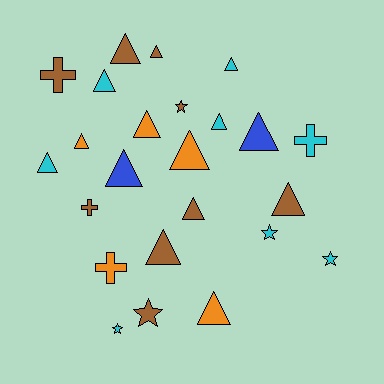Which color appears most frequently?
Brown, with 9 objects.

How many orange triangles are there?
There are 4 orange triangles.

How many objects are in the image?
There are 24 objects.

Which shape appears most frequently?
Triangle, with 15 objects.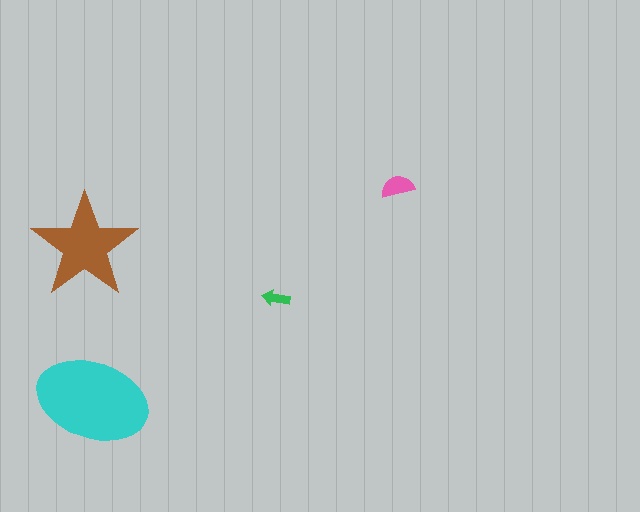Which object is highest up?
The pink semicircle is topmost.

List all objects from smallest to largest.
The green arrow, the pink semicircle, the brown star, the cyan ellipse.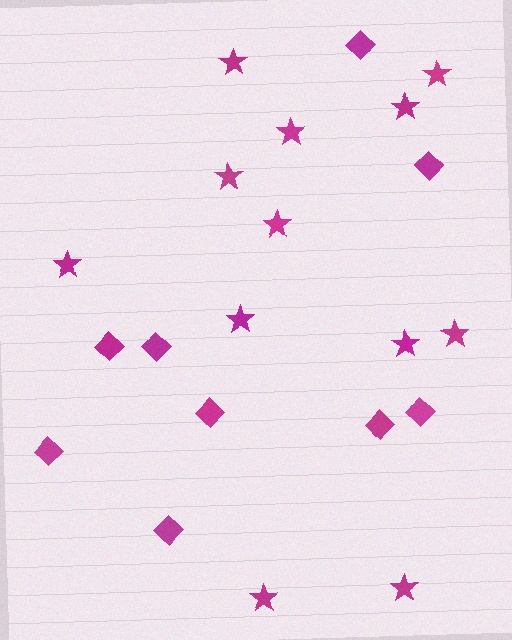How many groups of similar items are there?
There are 2 groups: one group of diamonds (9) and one group of stars (12).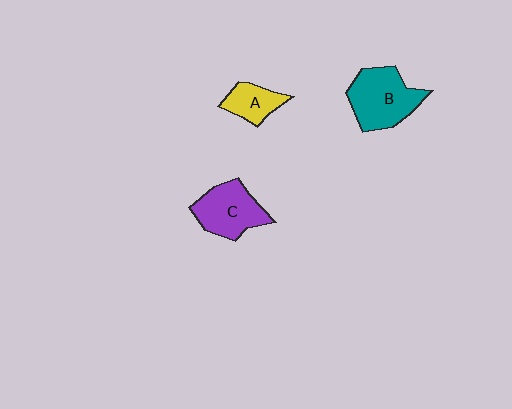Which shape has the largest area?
Shape B (teal).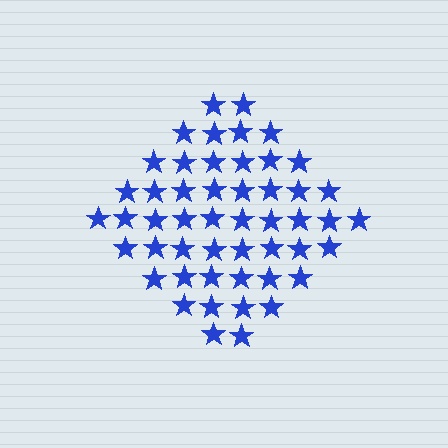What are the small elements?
The small elements are stars.